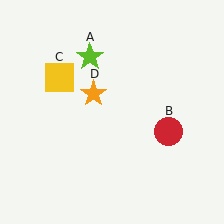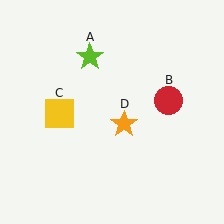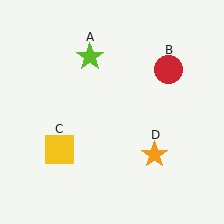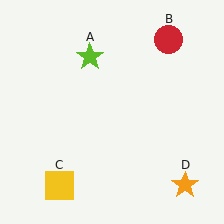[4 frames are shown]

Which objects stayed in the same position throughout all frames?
Lime star (object A) remained stationary.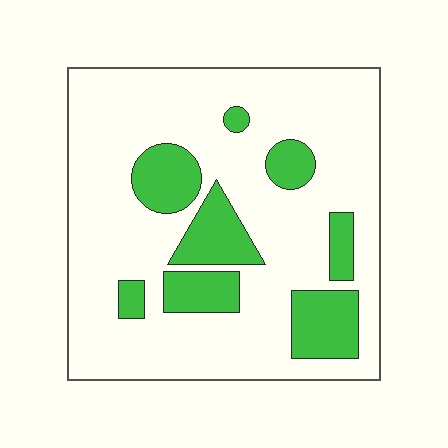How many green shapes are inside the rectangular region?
8.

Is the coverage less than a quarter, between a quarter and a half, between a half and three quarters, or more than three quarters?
Less than a quarter.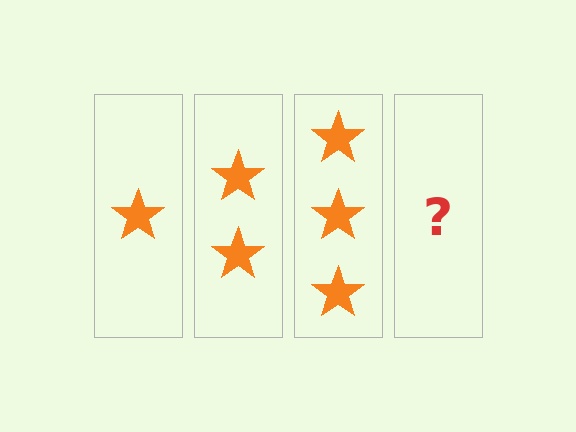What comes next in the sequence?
The next element should be 4 stars.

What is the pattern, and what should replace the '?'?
The pattern is that each step adds one more star. The '?' should be 4 stars.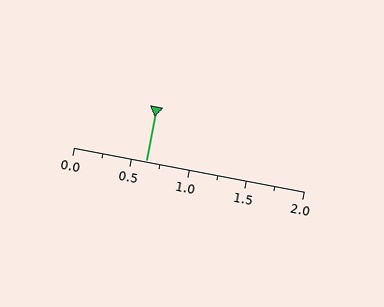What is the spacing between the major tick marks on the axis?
The major ticks are spaced 0.5 apart.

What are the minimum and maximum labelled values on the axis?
The axis runs from 0.0 to 2.0.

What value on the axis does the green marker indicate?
The marker indicates approximately 0.62.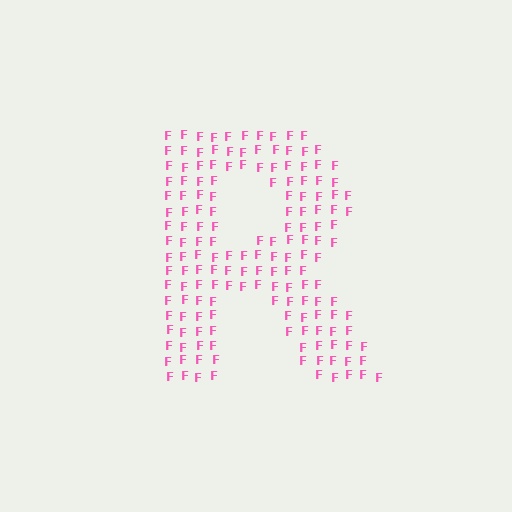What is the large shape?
The large shape is the letter R.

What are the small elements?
The small elements are letter F's.